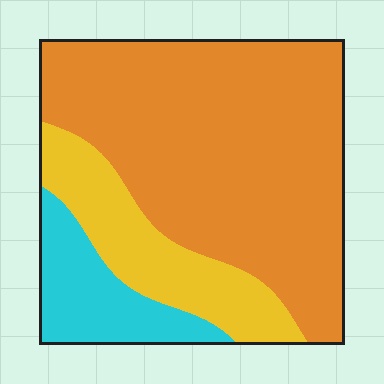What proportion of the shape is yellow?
Yellow covers around 20% of the shape.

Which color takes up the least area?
Cyan, at roughly 15%.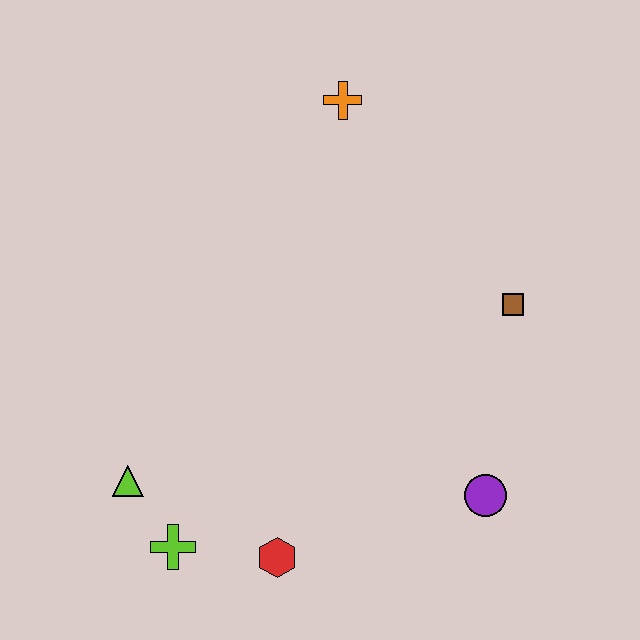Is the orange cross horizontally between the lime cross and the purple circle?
Yes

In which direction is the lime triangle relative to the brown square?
The lime triangle is to the left of the brown square.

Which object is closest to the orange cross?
The brown square is closest to the orange cross.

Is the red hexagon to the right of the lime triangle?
Yes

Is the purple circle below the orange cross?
Yes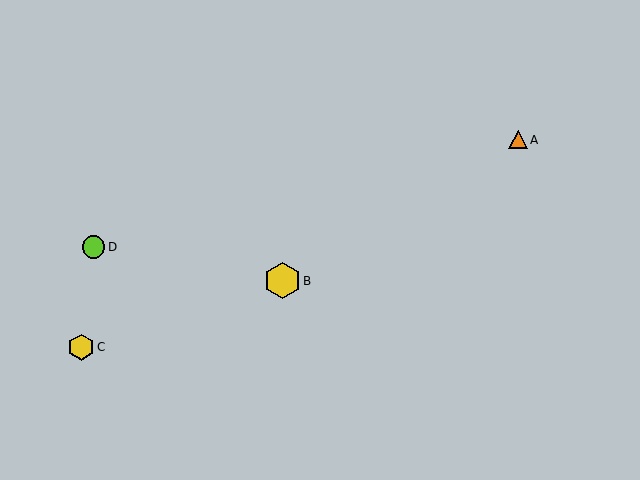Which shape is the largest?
The yellow hexagon (labeled B) is the largest.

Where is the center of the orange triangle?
The center of the orange triangle is at (518, 140).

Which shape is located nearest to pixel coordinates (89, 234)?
The lime circle (labeled D) at (94, 247) is nearest to that location.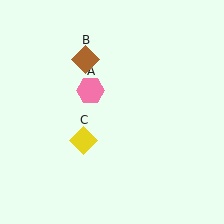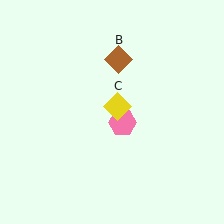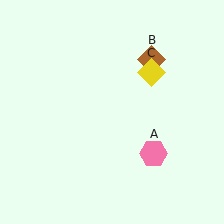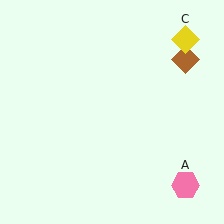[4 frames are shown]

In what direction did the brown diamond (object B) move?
The brown diamond (object B) moved right.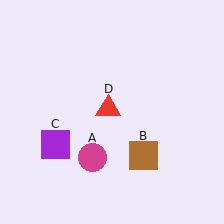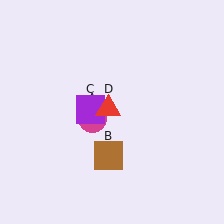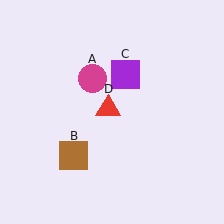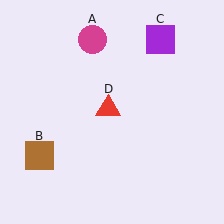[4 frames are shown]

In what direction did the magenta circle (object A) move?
The magenta circle (object A) moved up.